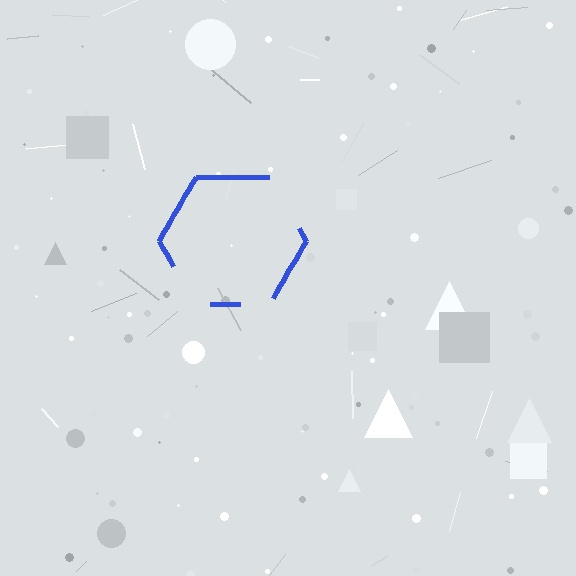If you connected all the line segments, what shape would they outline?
They would outline a hexagon.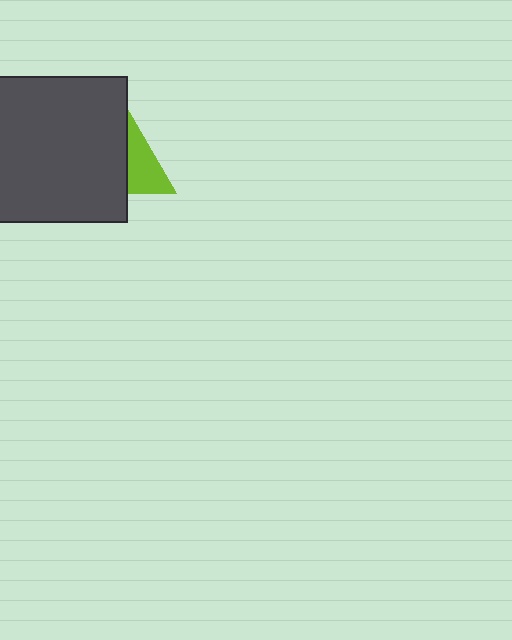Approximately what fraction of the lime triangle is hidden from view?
Roughly 53% of the lime triangle is hidden behind the dark gray square.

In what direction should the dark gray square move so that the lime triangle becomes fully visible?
The dark gray square should move left. That is the shortest direction to clear the overlap and leave the lime triangle fully visible.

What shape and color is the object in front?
The object in front is a dark gray square.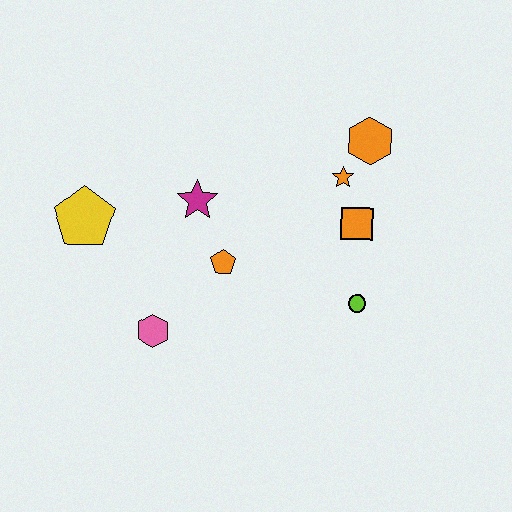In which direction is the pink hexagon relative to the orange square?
The pink hexagon is to the left of the orange square.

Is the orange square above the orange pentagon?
Yes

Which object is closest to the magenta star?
The orange pentagon is closest to the magenta star.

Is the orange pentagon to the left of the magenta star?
No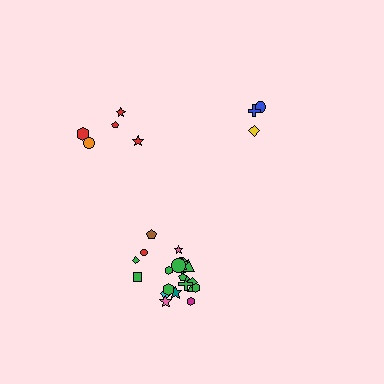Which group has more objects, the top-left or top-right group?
The top-left group.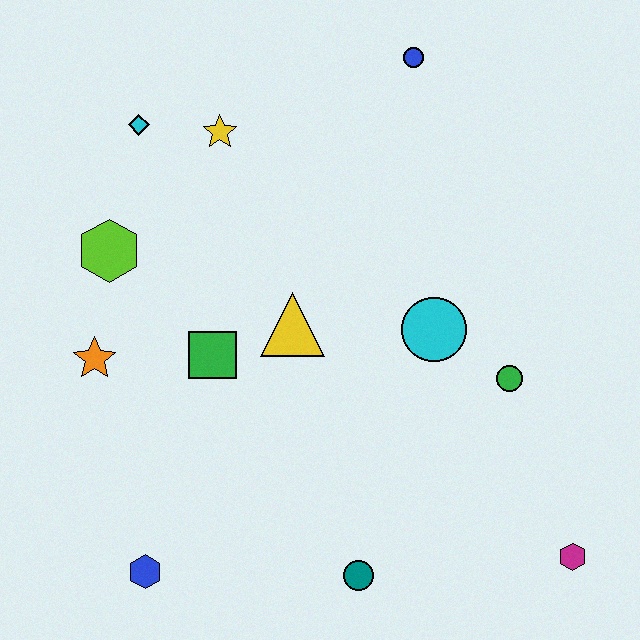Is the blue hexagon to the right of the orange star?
Yes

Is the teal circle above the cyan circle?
No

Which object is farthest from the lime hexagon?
The magenta hexagon is farthest from the lime hexagon.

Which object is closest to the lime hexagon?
The orange star is closest to the lime hexagon.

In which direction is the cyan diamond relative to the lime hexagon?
The cyan diamond is above the lime hexagon.